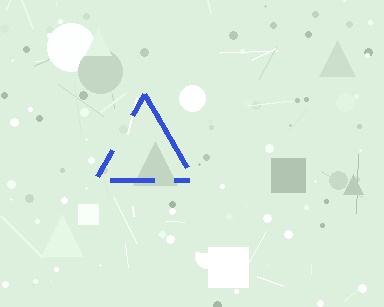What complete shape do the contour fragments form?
The contour fragments form a triangle.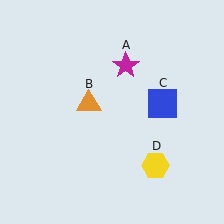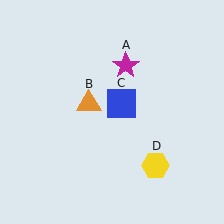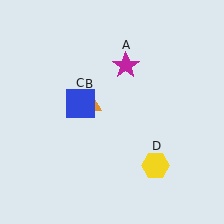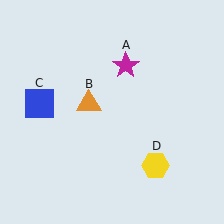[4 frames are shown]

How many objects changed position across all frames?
1 object changed position: blue square (object C).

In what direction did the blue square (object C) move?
The blue square (object C) moved left.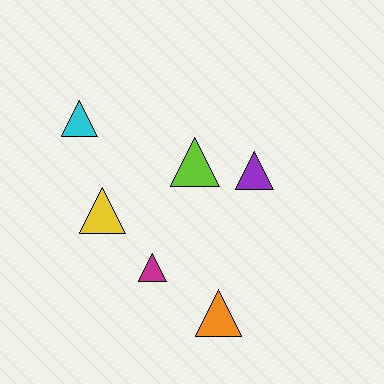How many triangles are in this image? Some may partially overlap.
There are 6 triangles.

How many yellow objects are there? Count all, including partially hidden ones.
There is 1 yellow object.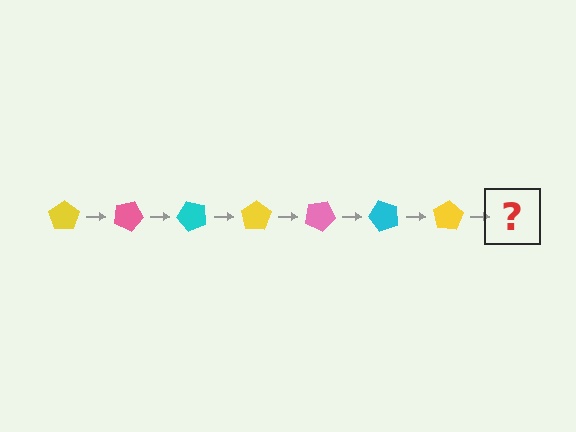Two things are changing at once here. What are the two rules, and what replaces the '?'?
The two rules are that it rotates 25 degrees each step and the color cycles through yellow, pink, and cyan. The '?' should be a pink pentagon, rotated 175 degrees from the start.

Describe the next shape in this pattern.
It should be a pink pentagon, rotated 175 degrees from the start.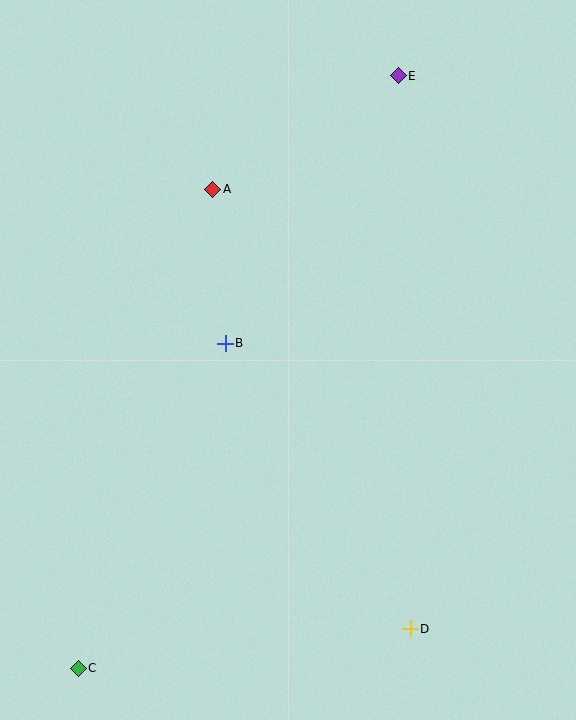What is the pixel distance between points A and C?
The distance between A and C is 498 pixels.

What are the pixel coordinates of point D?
Point D is at (410, 629).